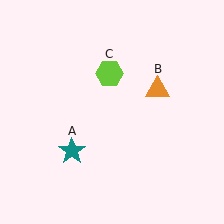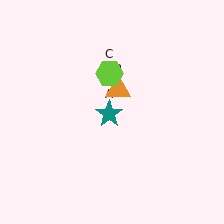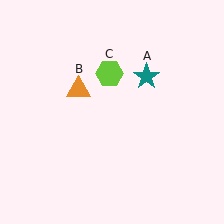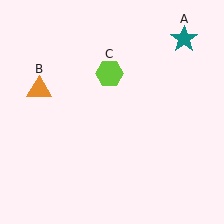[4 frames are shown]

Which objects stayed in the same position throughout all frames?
Lime hexagon (object C) remained stationary.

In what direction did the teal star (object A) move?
The teal star (object A) moved up and to the right.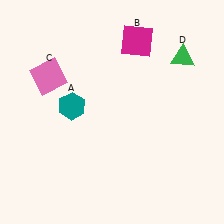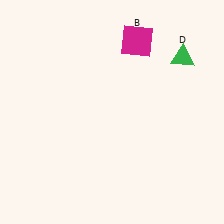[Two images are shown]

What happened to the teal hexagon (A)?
The teal hexagon (A) was removed in Image 2. It was in the top-left area of Image 1.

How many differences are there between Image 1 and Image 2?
There are 2 differences between the two images.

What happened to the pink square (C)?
The pink square (C) was removed in Image 2. It was in the top-left area of Image 1.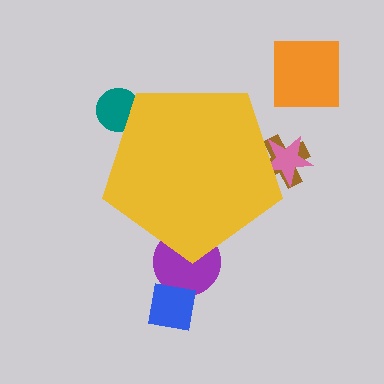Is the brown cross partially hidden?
Yes, the brown cross is partially hidden behind the yellow pentagon.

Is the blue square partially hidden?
No, the blue square is fully visible.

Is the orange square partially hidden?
No, the orange square is fully visible.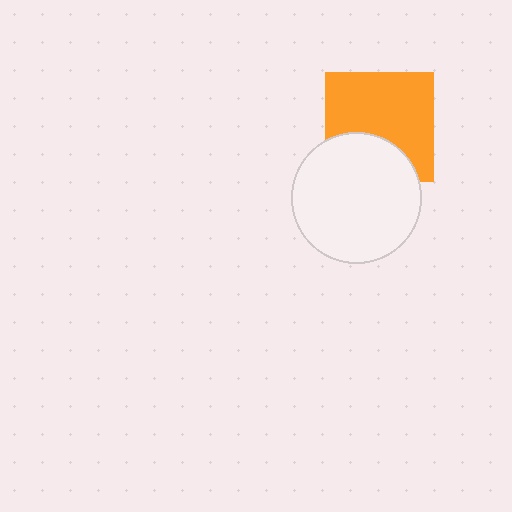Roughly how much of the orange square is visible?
Most of it is visible (roughly 68%).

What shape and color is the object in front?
The object in front is a white circle.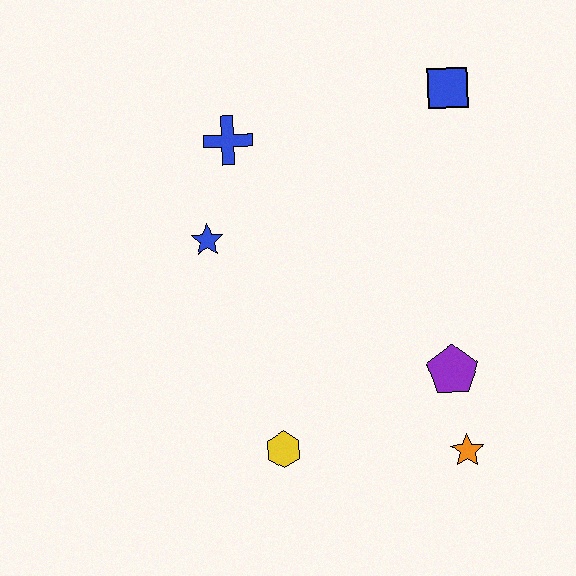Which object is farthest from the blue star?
The orange star is farthest from the blue star.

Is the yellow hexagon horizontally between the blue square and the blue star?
Yes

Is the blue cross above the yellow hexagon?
Yes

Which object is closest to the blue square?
The blue cross is closest to the blue square.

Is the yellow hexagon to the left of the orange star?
Yes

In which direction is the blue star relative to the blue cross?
The blue star is below the blue cross.